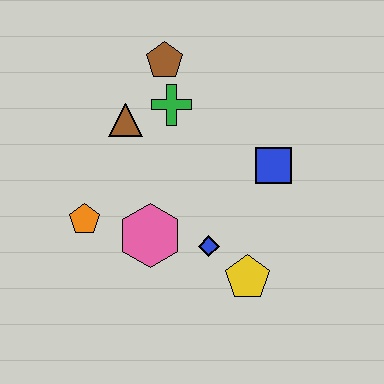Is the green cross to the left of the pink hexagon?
No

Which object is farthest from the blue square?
The orange pentagon is farthest from the blue square.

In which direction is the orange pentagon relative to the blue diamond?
The orange pentagon is to the left of the blue diamond.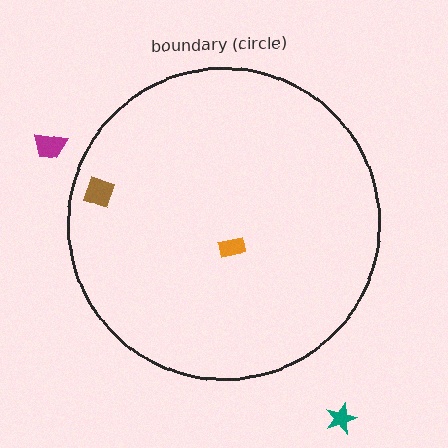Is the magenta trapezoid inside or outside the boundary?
Outside.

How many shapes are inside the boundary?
2 inside, 2 outside.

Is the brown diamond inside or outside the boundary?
Inside.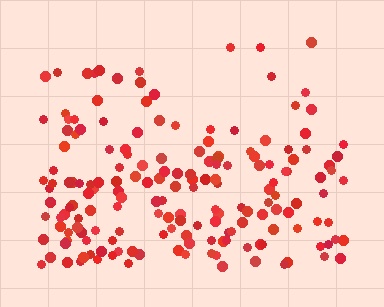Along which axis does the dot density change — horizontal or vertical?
Vertical.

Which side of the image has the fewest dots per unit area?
The top.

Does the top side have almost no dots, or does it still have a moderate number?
Still a moderate number, just noticeably fewer than the bottom.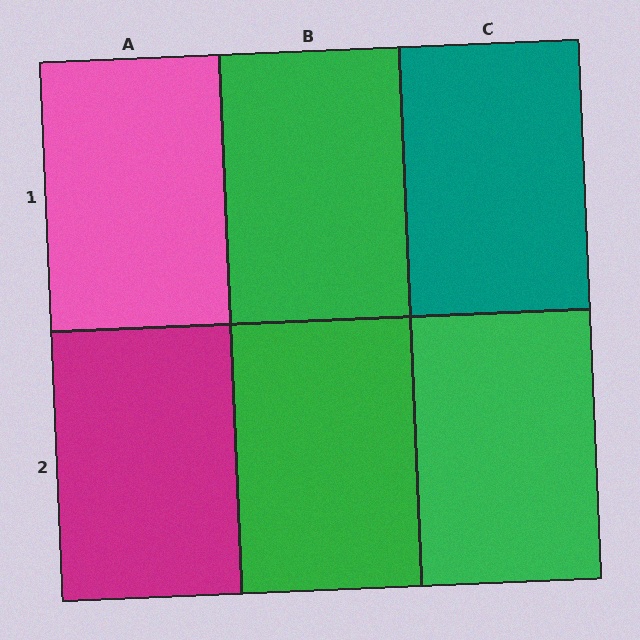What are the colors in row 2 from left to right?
Magenta, green, green.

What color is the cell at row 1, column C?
Teal.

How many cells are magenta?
1 cell is magenta.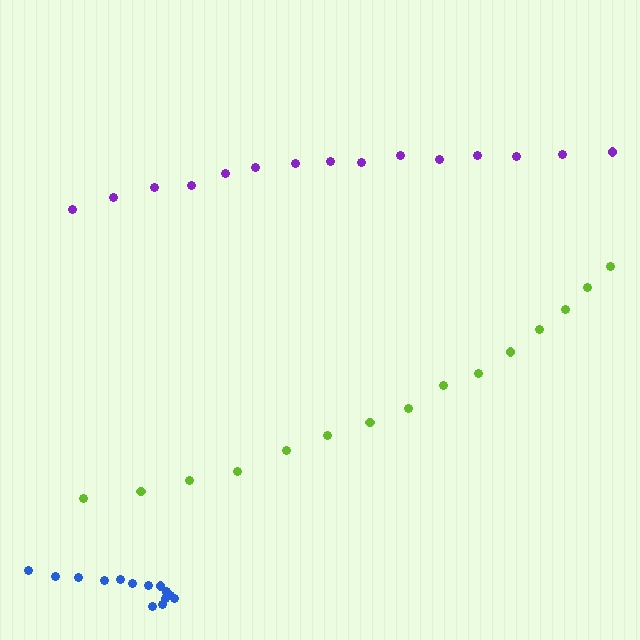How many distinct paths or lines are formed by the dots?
There are 3 distinct paths.